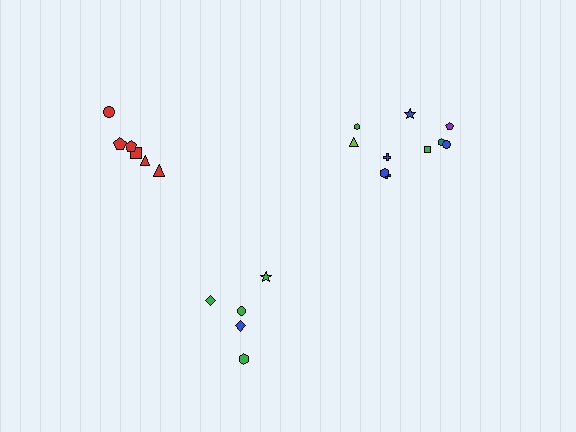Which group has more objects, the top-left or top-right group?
The top-right group.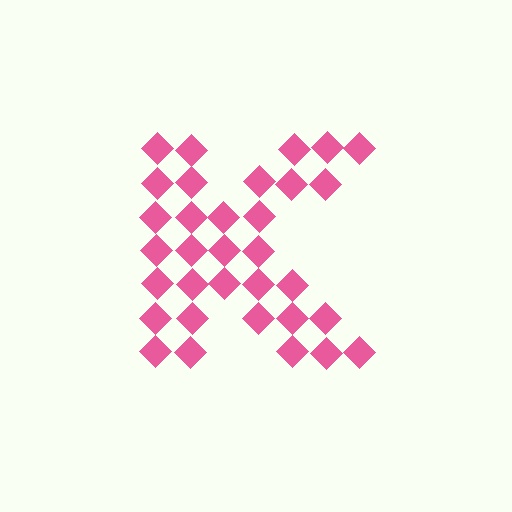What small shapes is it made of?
It is made of small diamonds.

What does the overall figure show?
The overall figure shows the letter K.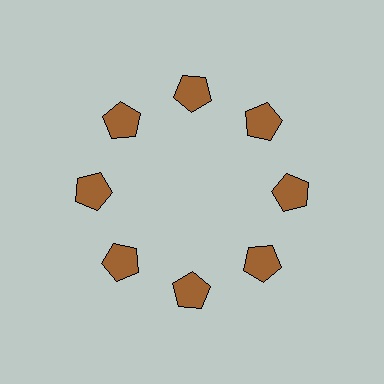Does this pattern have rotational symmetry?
Yes, this pattern has 8-fold rotational symmetry. It looks the same after rotating 45 degrees around the center.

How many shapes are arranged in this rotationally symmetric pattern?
There are 8 shapes, arranged in 8 groups of 1.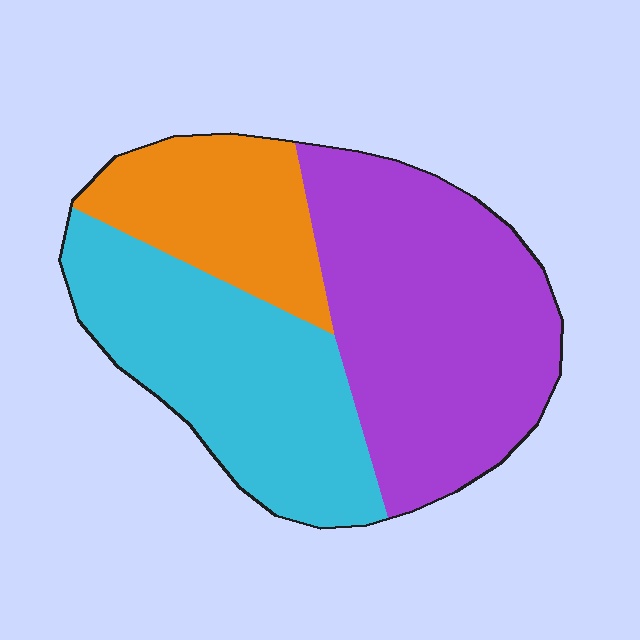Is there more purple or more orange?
Purple.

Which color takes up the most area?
Purple, at roughly 45%.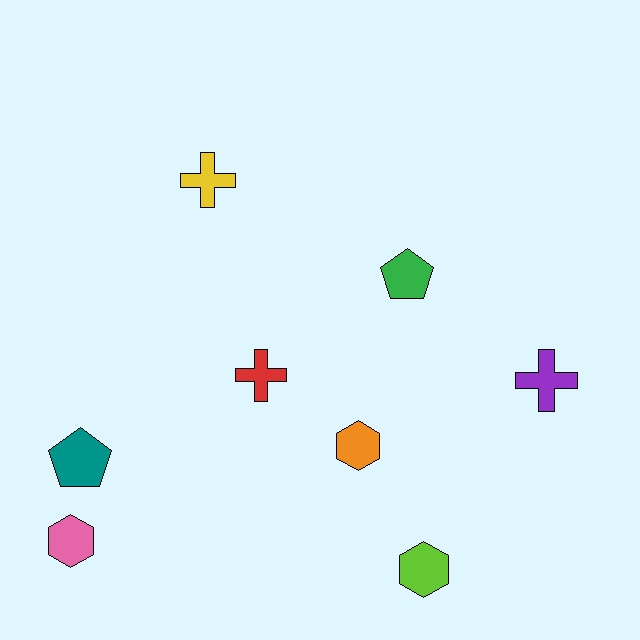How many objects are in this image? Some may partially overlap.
There are 8 objects.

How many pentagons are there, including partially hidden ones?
There are 2 pentagons.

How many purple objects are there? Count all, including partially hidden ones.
There is 1 purple object.